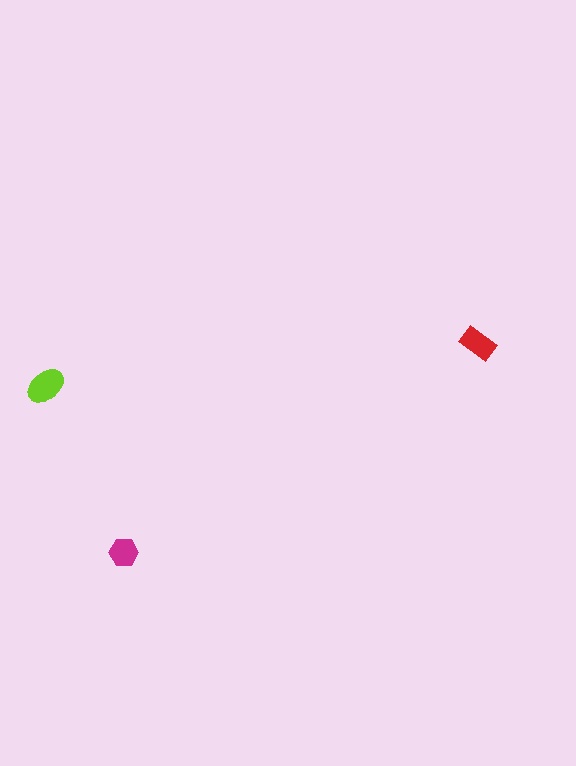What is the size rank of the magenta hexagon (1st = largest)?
3rd.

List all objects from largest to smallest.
The lime ellipse, the red rectangle, the magenta hexagon.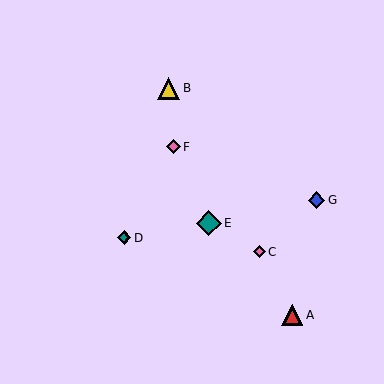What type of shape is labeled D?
Shape D is a teal diamond.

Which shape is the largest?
The teal diamond (labeled E) is the largest.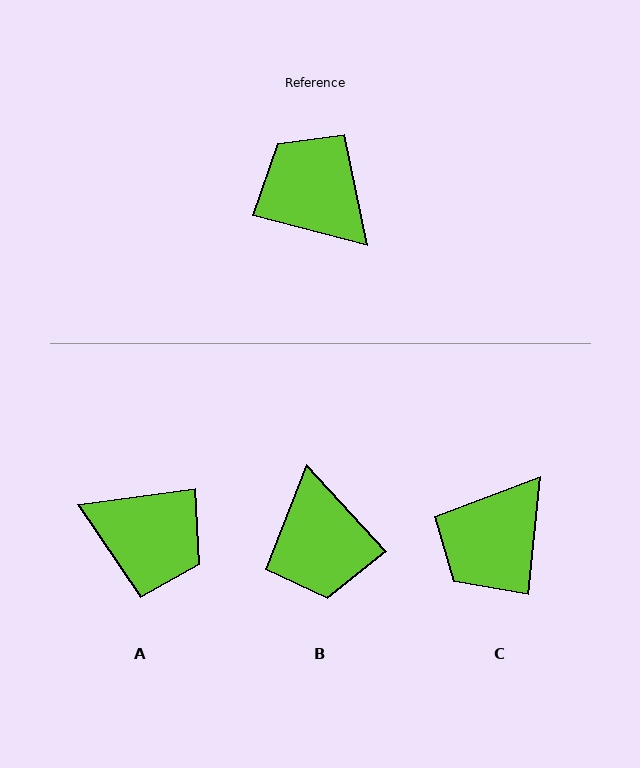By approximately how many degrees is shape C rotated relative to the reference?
Approximately 99 degrees counter-clockwise.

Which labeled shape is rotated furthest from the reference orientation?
A, about 158 degrees away.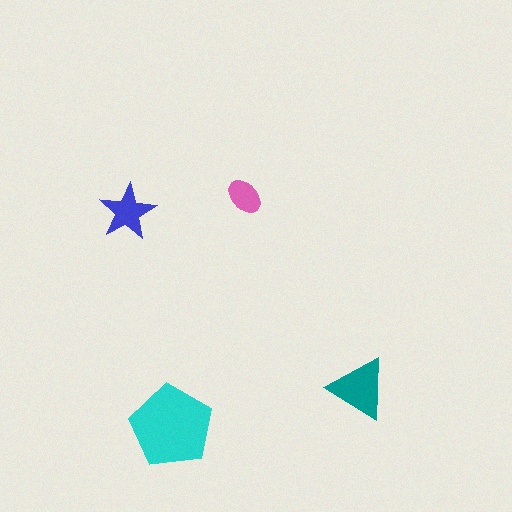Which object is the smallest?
The pink ellipse.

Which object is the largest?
The cyan pentagon.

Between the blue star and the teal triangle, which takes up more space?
The teal triangle.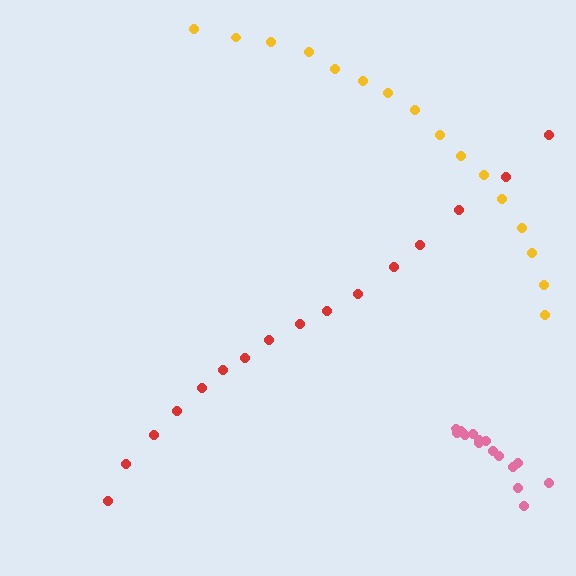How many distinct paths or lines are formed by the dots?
There are 3 distinct paths.